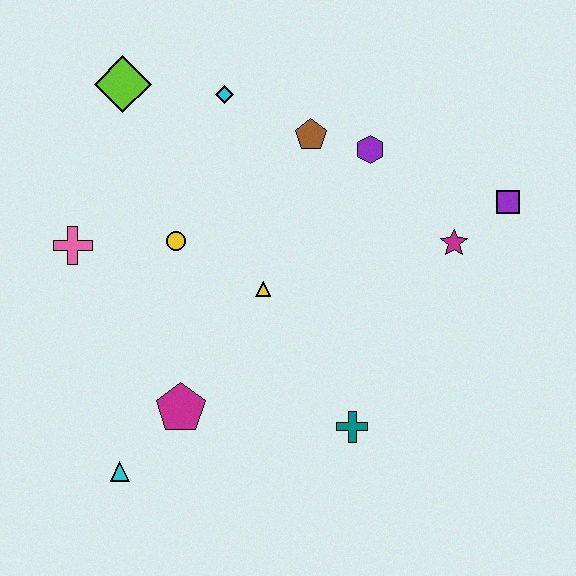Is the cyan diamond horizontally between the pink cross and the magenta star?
Yes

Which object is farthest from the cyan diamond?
The cyan triangle is farthest from the cyan diamond.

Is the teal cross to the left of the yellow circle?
No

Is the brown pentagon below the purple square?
No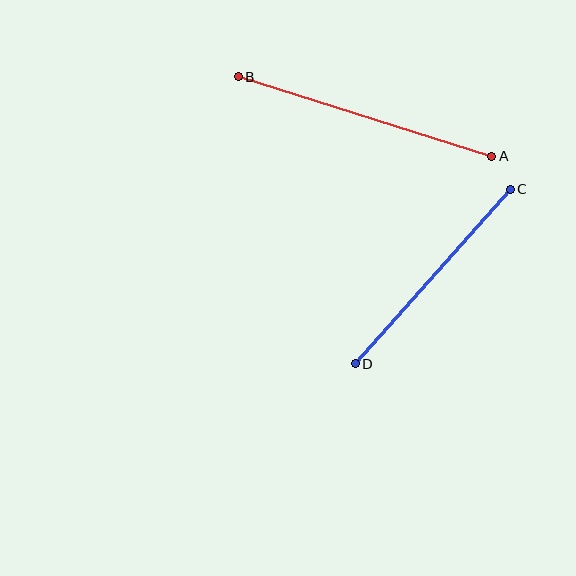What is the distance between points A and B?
The distance is approximately 266 pixels.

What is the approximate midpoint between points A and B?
The midpoint is at approximately (365, 116) pixels.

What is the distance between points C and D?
The distance is approximately 233 pixels.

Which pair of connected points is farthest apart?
Points A and B are farthest apart.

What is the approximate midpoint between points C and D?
The midpoint is at approximately (433, 277) pixels.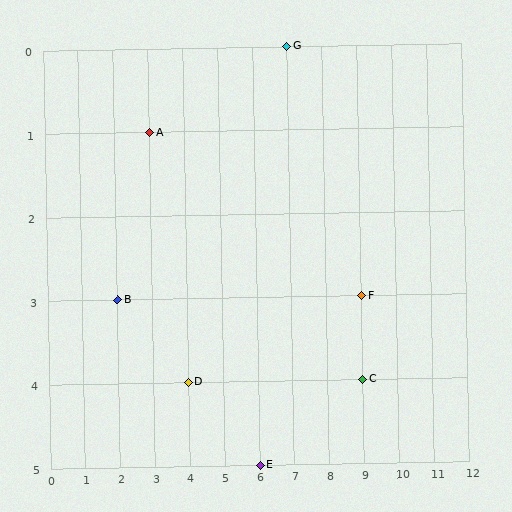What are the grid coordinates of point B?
Point B is at grid coordinates (2, 3).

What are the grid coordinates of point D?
Point D is at grid coordinates (4, 4).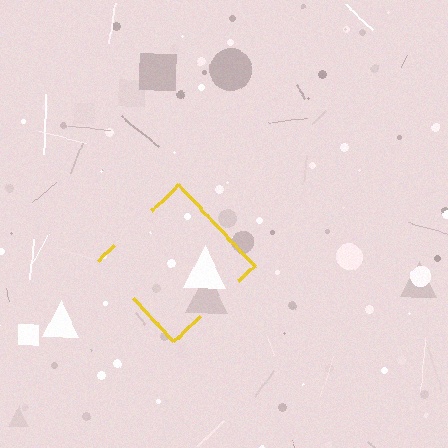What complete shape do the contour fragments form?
The contour fragments form a diamond.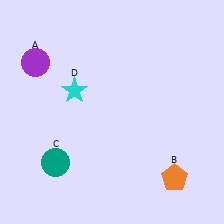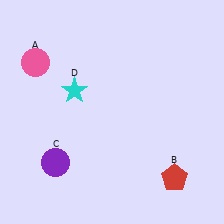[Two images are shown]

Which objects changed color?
A changed from purple to pink. B changed from orange to red. C changed from teal to purple.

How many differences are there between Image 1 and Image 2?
There are 3 differences between the two images.